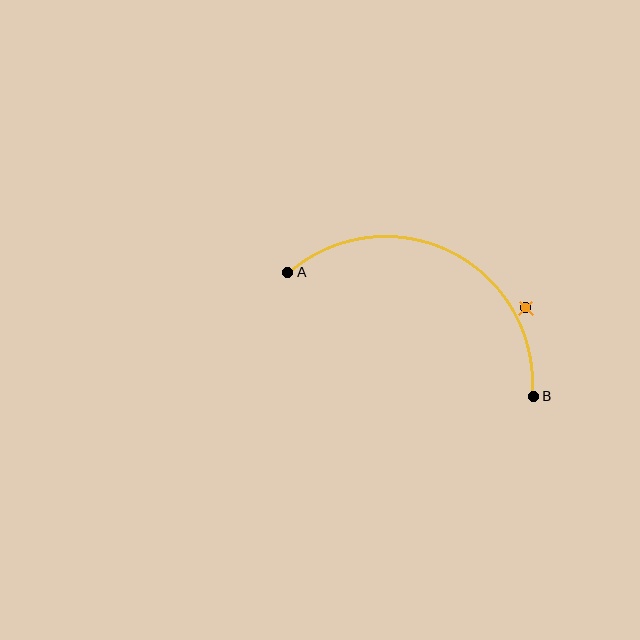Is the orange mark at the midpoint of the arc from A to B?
No — the orange mark does not lie on the arc at all. It sits slightly outside the curve.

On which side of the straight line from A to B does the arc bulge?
The arc bulges above the straight line connecting A and B.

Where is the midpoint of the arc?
The arc midpoint is the point on the curve farthest from the straight line joining A and B. It sits above that line.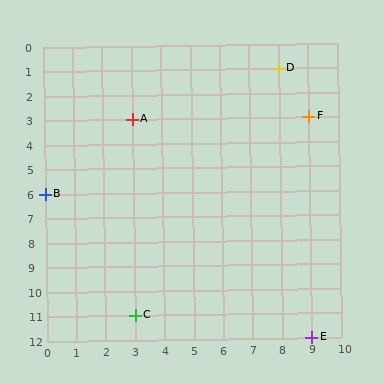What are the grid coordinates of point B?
Point B is at grid coordinates (0, 6).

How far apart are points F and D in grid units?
Points F and D are 1 column and 2 rows apart (about 2.2 grid units diagonally).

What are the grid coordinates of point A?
Point A is at grid coordinates (3, 3).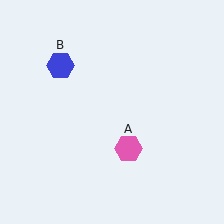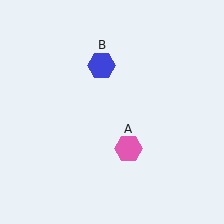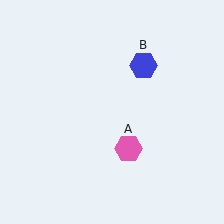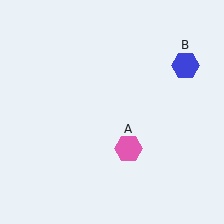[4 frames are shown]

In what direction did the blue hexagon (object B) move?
The blue hexagon (object B) moved right.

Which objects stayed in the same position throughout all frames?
Pink hexagon (object A) remained stationary.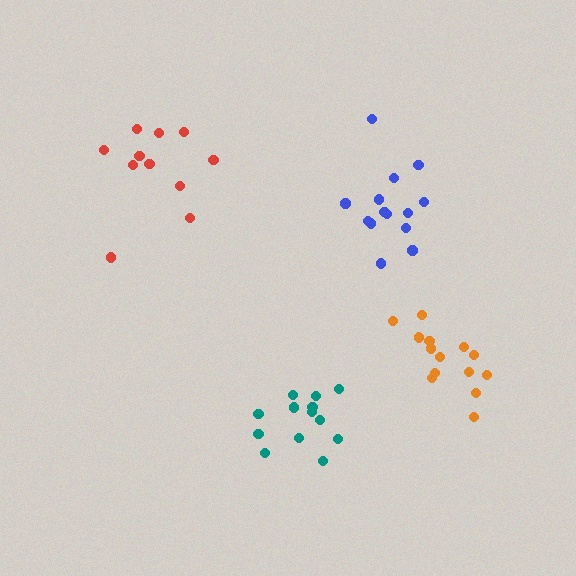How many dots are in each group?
Group 1: 14 dots, Group 2: 14 dots, Group 3: 12 dots, Group 4: 13 dots (53 total).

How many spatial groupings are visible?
There are 4 spatial groupings.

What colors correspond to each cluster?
The clusters are colored: blue, orange, red, teal.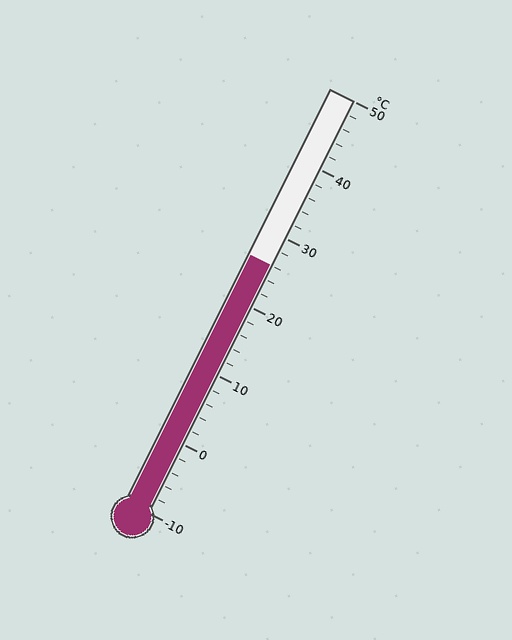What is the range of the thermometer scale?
The thermometer scale ranges from -10°C to 50°C.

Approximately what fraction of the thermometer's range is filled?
The thermometer is filled to approximately 60% of its range.